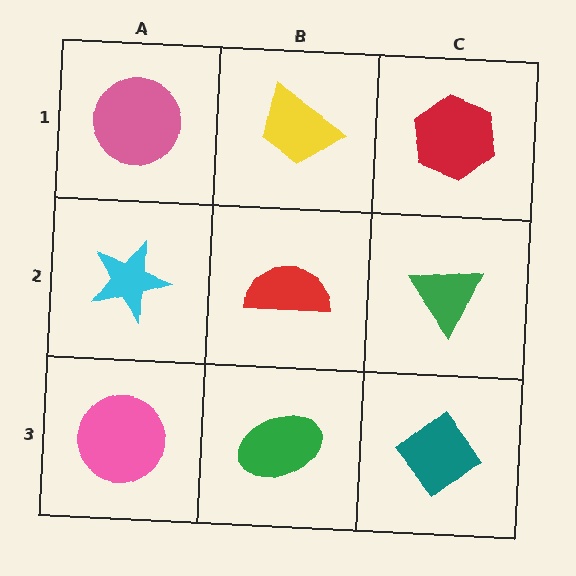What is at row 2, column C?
A green triangle.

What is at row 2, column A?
A cyan star.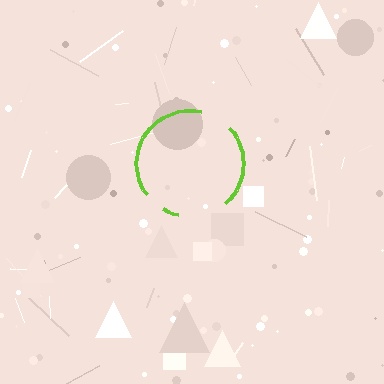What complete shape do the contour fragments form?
The contour fragments form a circle.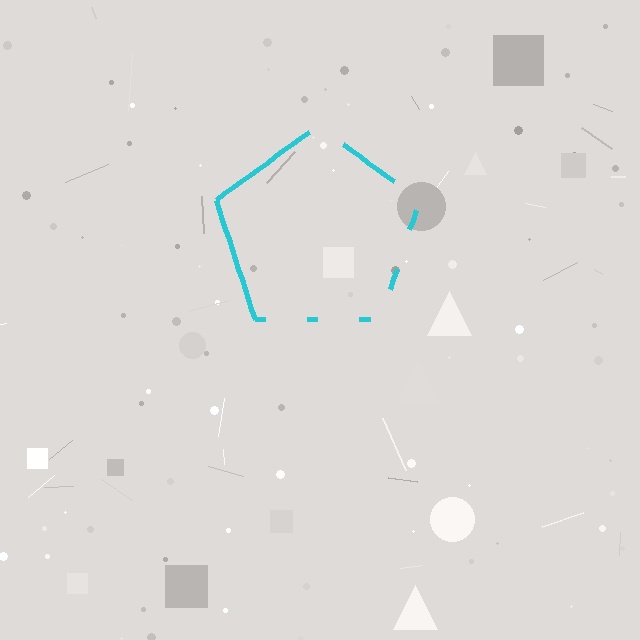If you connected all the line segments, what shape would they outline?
They would outline a pentagon.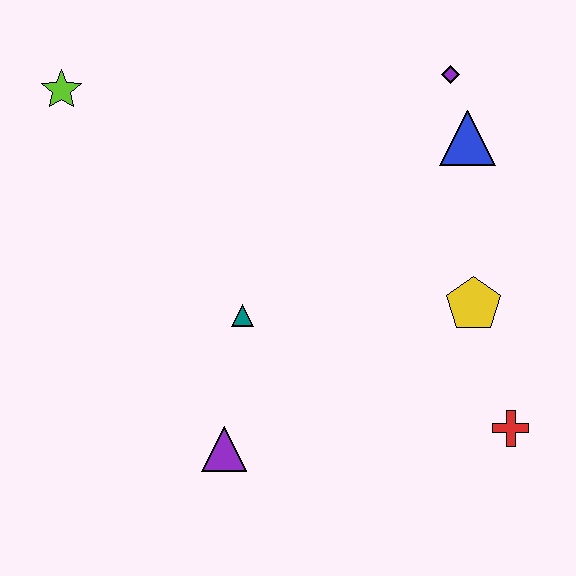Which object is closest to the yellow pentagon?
The red cross is closest to the yellow pentagon.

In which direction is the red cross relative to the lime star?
The red cross is to the right of the lime star.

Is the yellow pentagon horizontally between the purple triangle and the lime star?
No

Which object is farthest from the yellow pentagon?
The lime star is farthest from the yellow pentagon.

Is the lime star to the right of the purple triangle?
No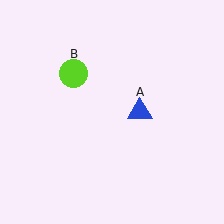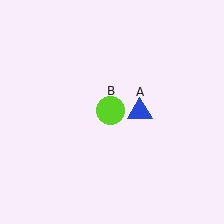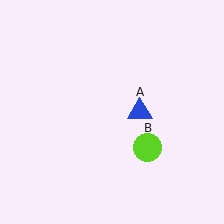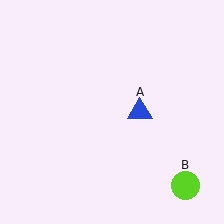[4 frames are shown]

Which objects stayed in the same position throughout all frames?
Blue triangle (object A) remained stationary.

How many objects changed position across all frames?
1 object changed position: lime circle (object B).